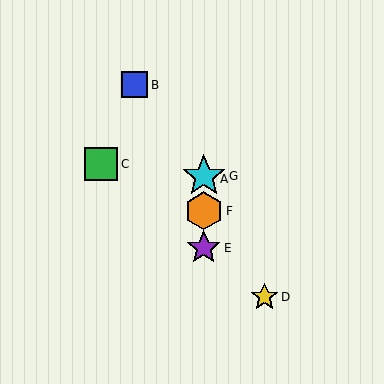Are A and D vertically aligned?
No, A is at x≈204 and D is at x≈264.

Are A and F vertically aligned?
Yes, both are at x≈204.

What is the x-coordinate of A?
Object A is at x≈204.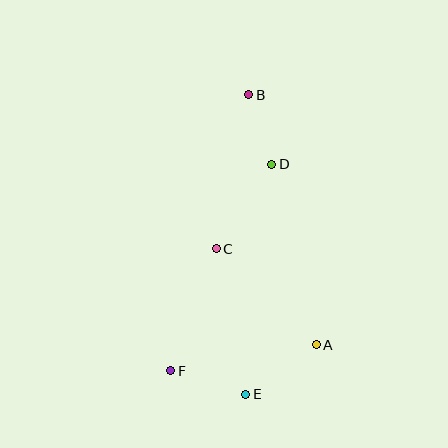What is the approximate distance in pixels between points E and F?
The distance between E and F is approximately 79 pixels.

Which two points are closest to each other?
Points B and D are closest to each other.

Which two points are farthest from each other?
Points B and E are farthest from each other.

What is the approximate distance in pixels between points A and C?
The distance between A and C is approximately 138 pixels.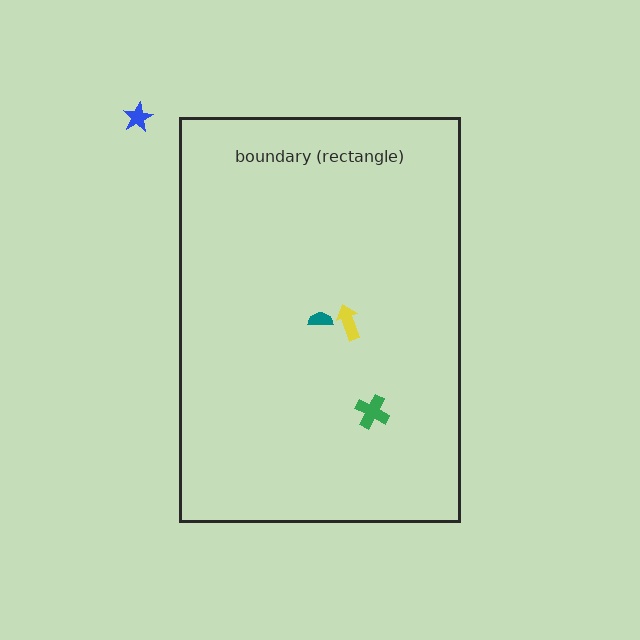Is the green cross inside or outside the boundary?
Inside.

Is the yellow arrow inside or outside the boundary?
Inside.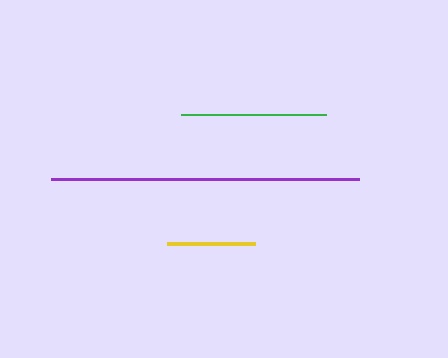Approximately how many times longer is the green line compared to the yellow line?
The green line is approximately 1.7 times the length of the yellow line.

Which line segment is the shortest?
The yellow line is the shortest at approximately 88 pixels.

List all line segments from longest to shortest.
From longest to shortest: purple, green, yellow.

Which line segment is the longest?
The purple line is the longest at approximately 308 pixels.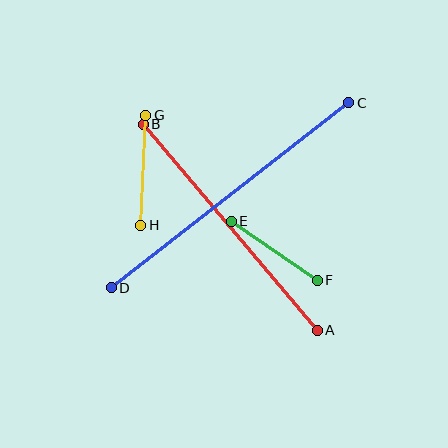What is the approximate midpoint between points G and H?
The midpoint is at approximately (143, 170) pixels.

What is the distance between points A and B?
The distance is approximately 270 pixels.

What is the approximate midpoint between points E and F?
The midpoint is at approximately (274, 251) pixels.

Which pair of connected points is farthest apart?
Points C and D are farthest apart.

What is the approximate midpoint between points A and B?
The midpoint is at approximately (230, 227) pixels.